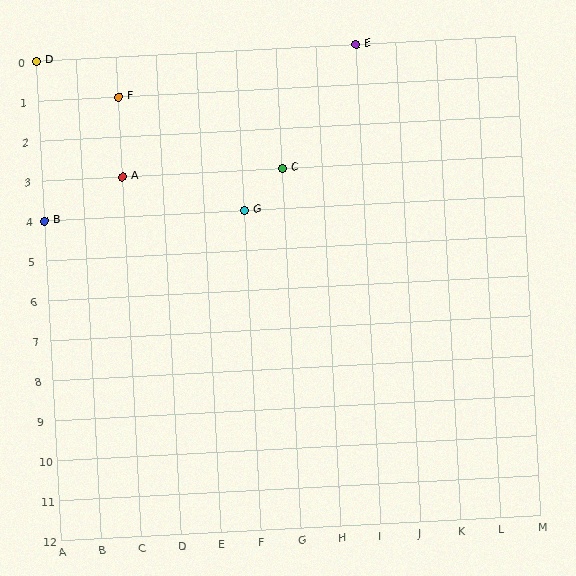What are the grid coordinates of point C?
Point C is at grid coordinates (G, 3).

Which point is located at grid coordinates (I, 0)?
Point E is at (I, 0).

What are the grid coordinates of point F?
Point F is at grid coordinates (C, 1).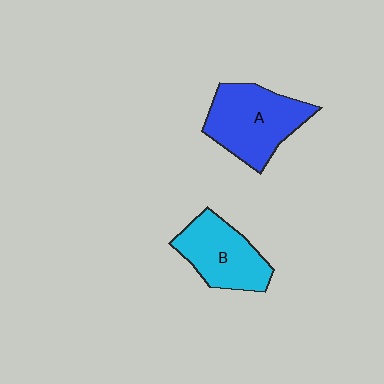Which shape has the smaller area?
Shape B (cyan).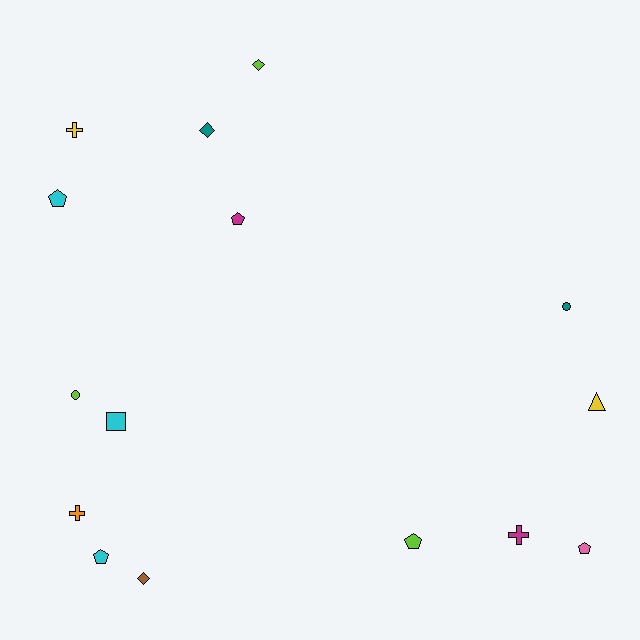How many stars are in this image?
There are no stars.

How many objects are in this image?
There are 15 objects.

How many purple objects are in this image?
There are no purple objects.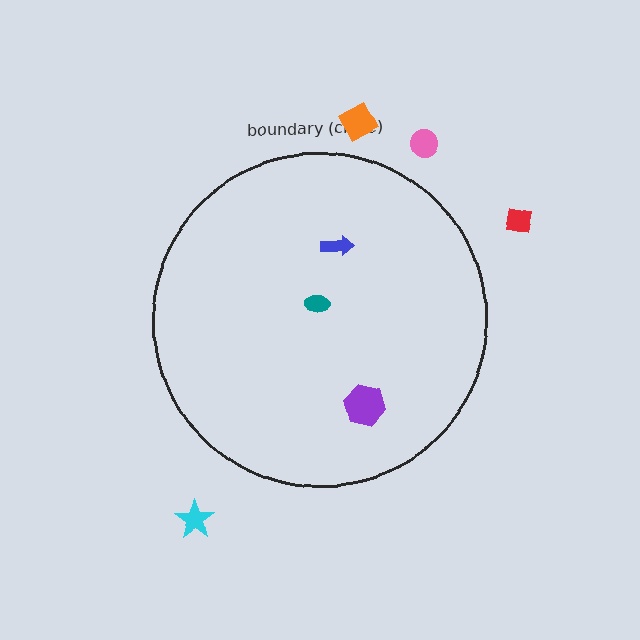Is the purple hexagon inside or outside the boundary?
Inside.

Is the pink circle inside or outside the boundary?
Outside.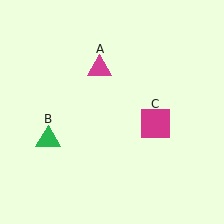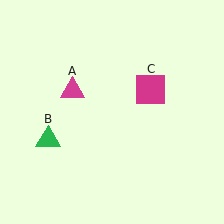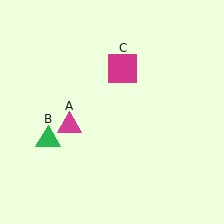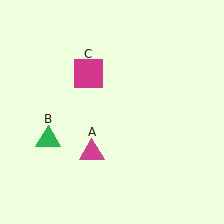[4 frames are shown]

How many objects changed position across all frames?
2 objects changed position: magenta triangle (object A), magenta square (object C).